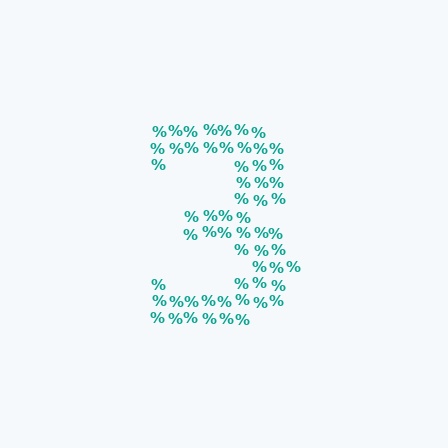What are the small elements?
The small elements are percent signs.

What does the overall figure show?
The overall figure shows the digit 3.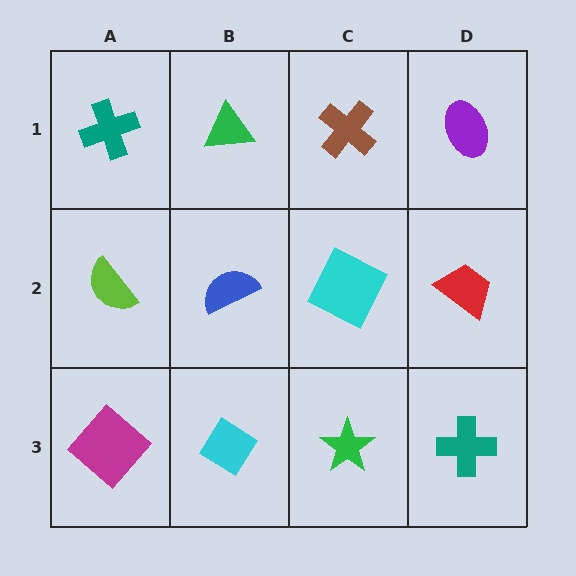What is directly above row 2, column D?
A purple ellipse.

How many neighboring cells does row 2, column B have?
4.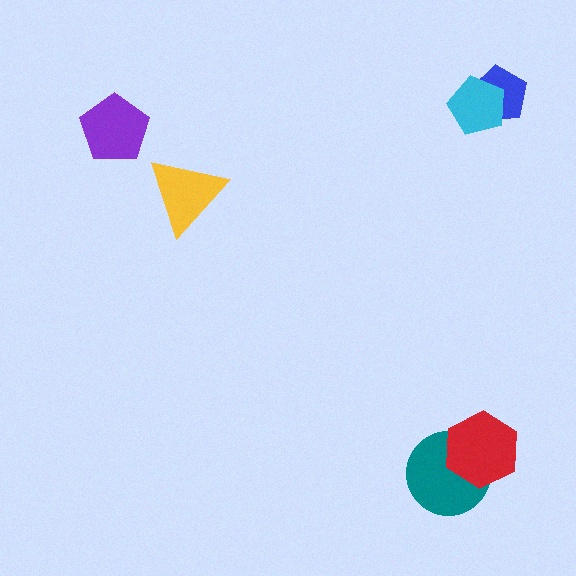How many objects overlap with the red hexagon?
1 object overlaps with the red hexagon.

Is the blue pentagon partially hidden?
Yes, it is partially covered by another shape.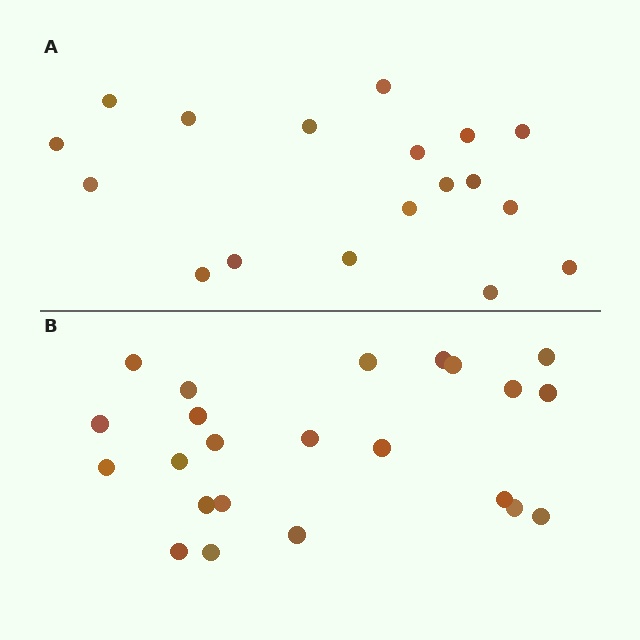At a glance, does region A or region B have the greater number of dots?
Region B (the bottom region) has more dots.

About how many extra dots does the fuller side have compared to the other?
Region B has about 5 more dots than region A.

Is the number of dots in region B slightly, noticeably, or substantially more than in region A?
Region B has noticeably more, but not dramatically so. The ratio is roughly 1.3 to 1.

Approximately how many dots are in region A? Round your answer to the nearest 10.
About 20 dots. (The exact count is 18, which rounds to 20.)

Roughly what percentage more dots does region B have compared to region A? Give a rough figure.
About 30% more.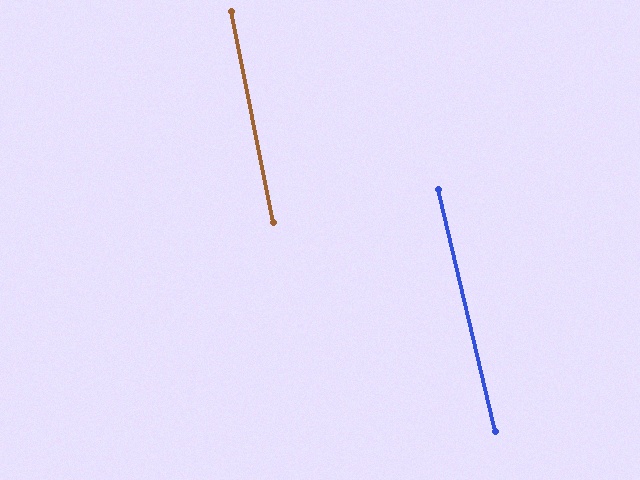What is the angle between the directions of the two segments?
Approximately 2 degrees.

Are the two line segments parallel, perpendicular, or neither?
Parallel — their directions differ by only 1.9°.